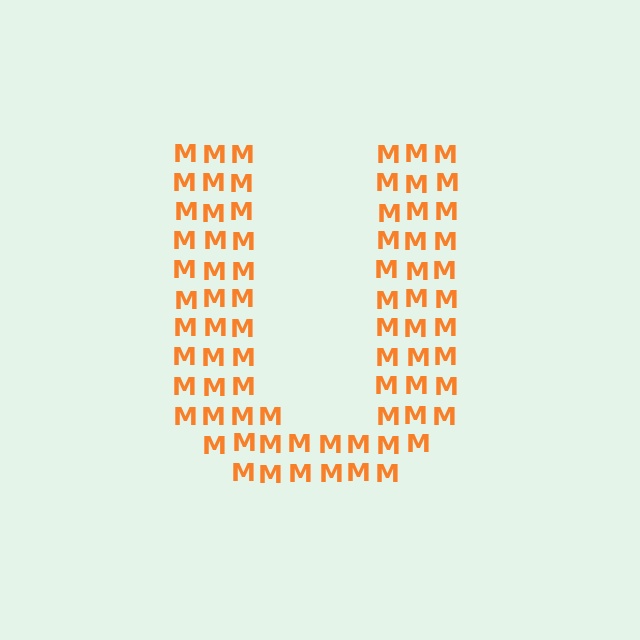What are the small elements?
The small elements are letter M's.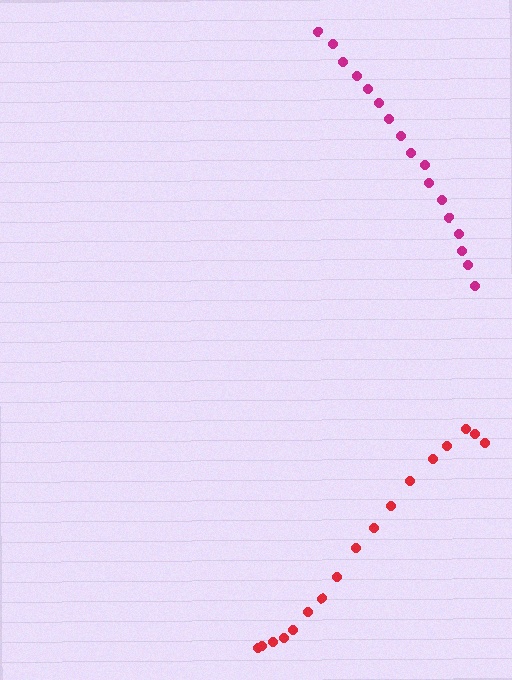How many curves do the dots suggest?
There are 2 distinct paths.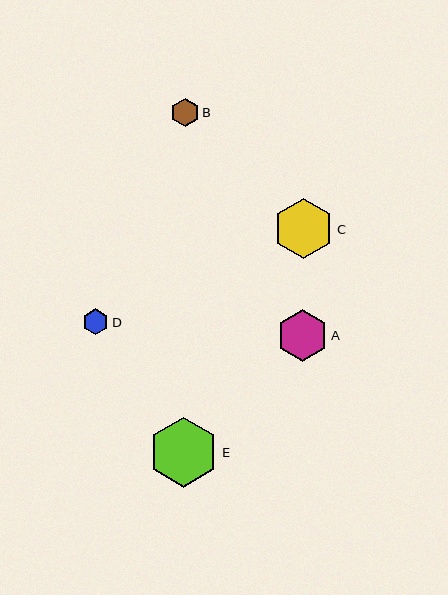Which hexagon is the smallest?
Hexagon D is the smallest with a size of approximately 26 pixels.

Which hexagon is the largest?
Hexagon E is the largest with a size of approximately 70 pixels.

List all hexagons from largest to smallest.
From largest to smallest: E, C, A, B, D.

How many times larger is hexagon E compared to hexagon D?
Hexagon E is approximately 2.7 times the size of hexagon D.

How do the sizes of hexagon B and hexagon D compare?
Hexagon B and hexagon D are approximately the same size.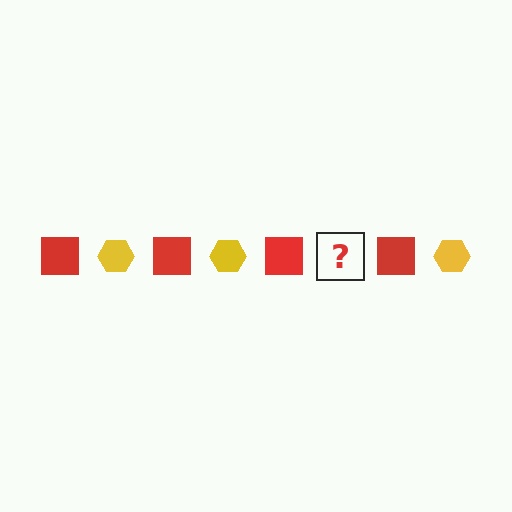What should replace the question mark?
The question mark should be replaced with a yellow hexagon.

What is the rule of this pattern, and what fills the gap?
The rule is that the pattern alternates between red square and yellow hexagon. The gap should be filled with a yellow hexagon.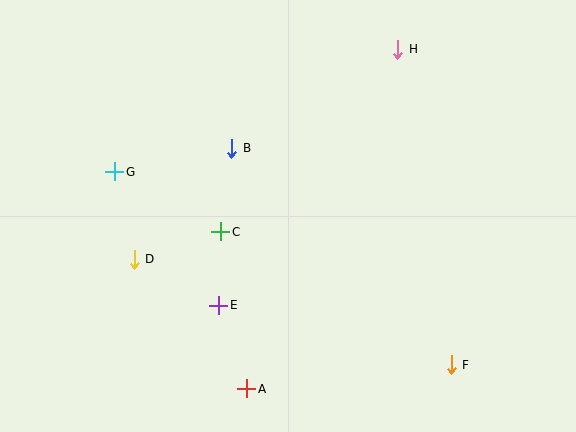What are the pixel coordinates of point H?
Point H is at (398, 49).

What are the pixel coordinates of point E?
Point E is at (219, 305).